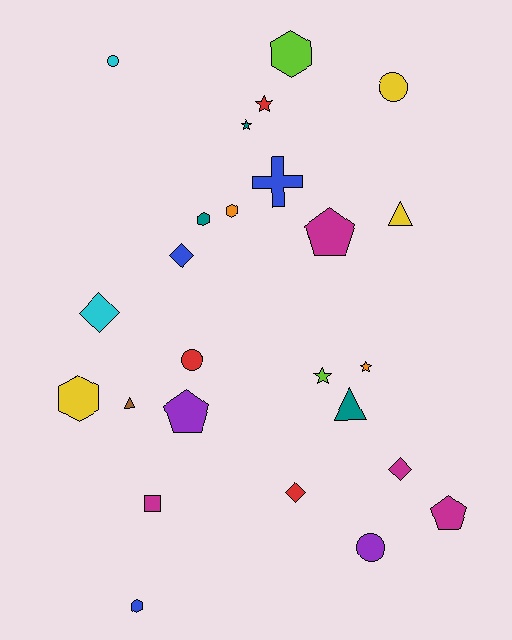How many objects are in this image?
There are 25 objects.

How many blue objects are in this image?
There are 3 blue objects.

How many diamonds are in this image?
There are 4 diamonds.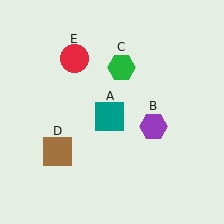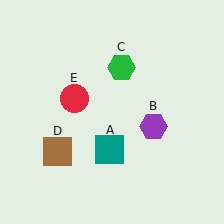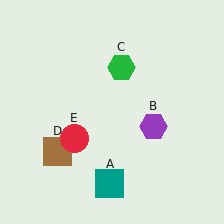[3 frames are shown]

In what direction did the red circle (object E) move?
The red circle (object E) moved down.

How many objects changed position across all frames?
2 objects changed position: teal square (object A), red circle (object E).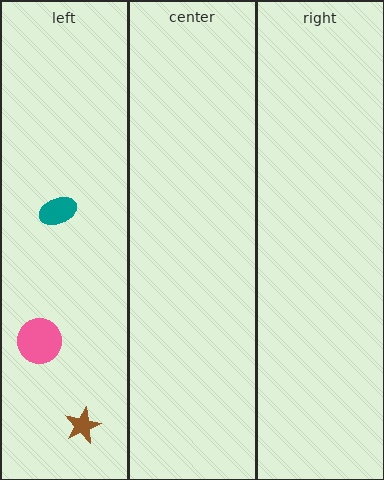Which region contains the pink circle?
The left region.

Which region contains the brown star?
The left region.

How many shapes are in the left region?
3.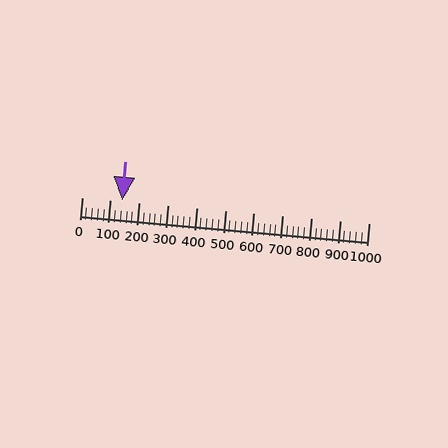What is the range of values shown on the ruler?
The ruler shows values from 0 to 1000.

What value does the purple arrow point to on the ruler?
The purple arrow points to approximately 139.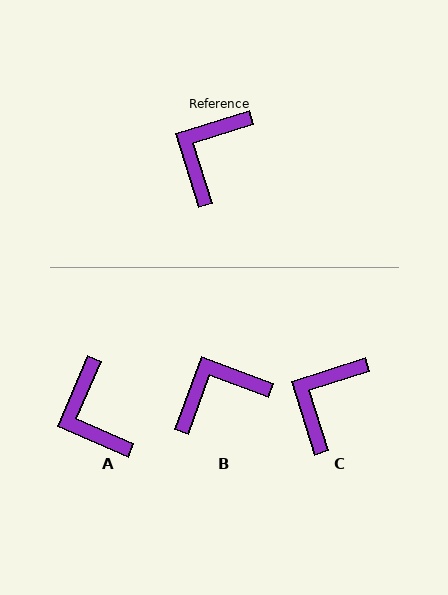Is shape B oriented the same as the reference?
No, it is off by about 38 degrees.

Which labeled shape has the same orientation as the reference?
C.